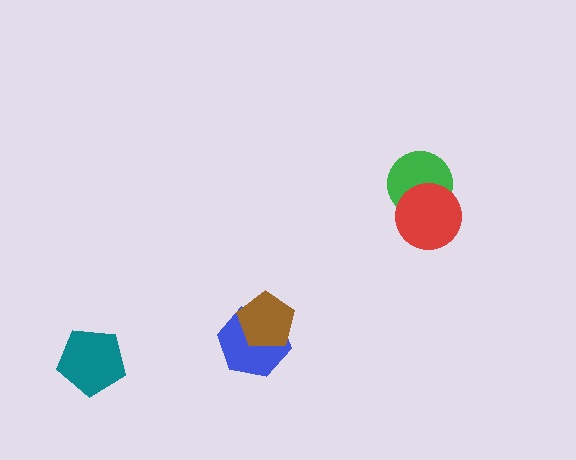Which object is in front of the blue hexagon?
The brown pentagon is in front of the blue hexagon.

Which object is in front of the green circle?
The red circle is in front of the green circle.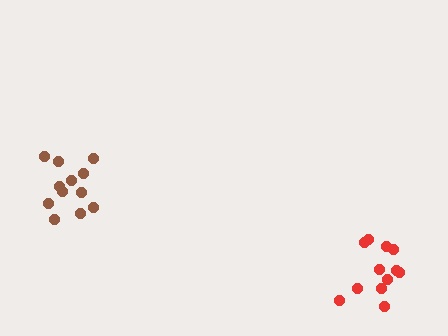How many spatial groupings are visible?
There are 2 spatial groupings.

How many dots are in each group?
Group 1: 12 dots, Group 2: 12 dots (24 total).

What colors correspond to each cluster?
The clusters are colored: brown, red.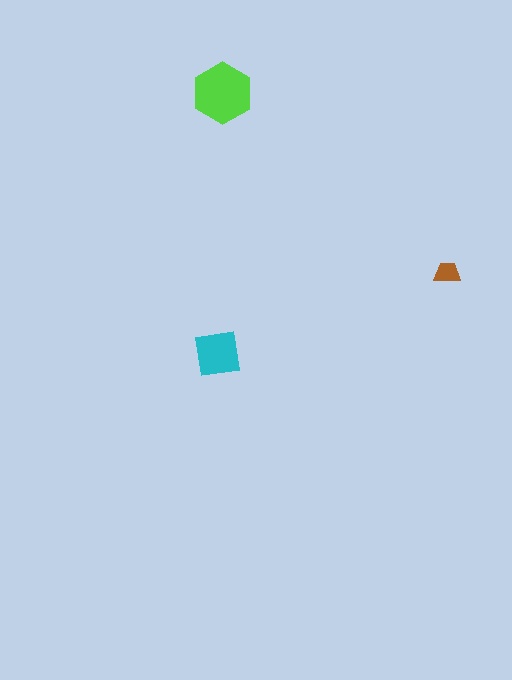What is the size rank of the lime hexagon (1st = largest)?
1st.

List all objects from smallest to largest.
The brown trapezoid, the cyan square, the lime hexagon.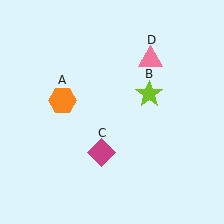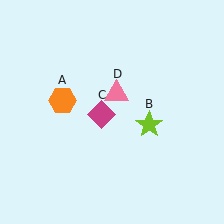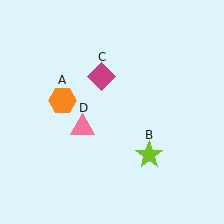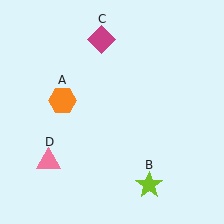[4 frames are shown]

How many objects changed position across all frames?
3 objects changed position: lime star (object B), magenta diamond (object C), pink triangle (object D).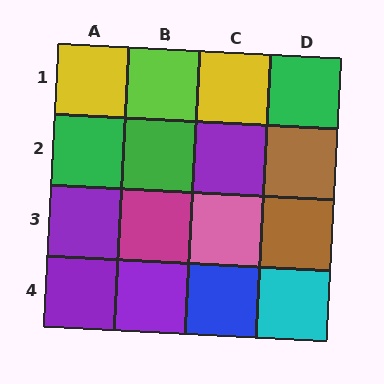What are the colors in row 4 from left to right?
Purple, purple, blue, cyan.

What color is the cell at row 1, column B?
Lime.